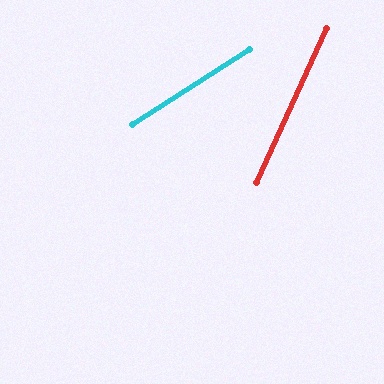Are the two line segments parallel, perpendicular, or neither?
Neither parallel nor perpendicular — they differ by about 33°.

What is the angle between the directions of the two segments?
Approximately 33 degrees.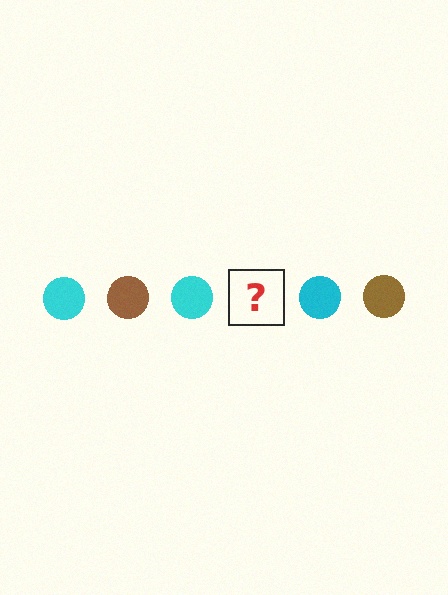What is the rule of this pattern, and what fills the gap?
The rule is that the pattern cycles through cyan, brown circles. The gap should be filled with a brown circle.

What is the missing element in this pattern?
The missing element is a brown circle.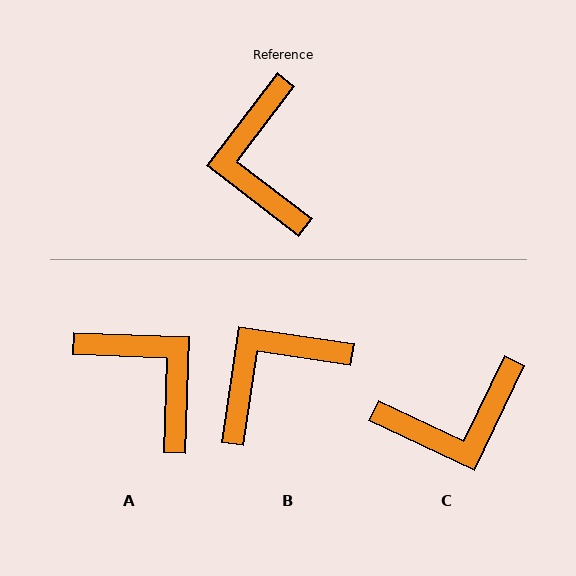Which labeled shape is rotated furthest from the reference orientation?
A, about 145 degrees away.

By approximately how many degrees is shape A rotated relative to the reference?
Approximately 145 degrees clockwise.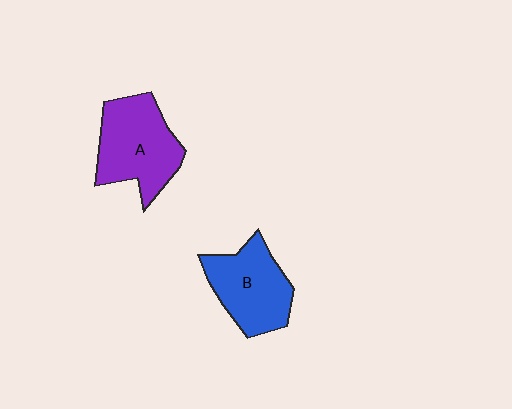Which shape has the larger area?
Shape A (purple).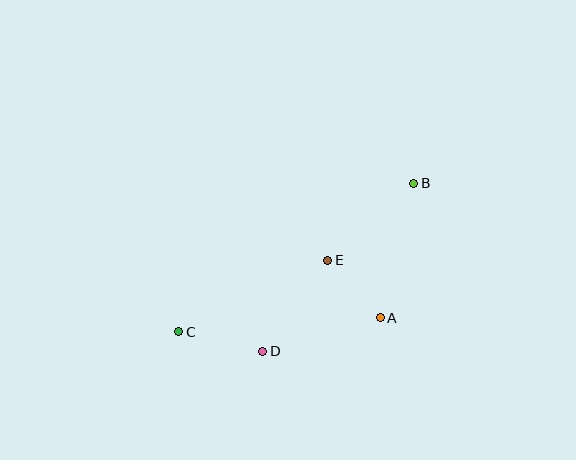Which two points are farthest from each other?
Points B and C are farthest from each other.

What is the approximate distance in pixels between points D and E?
The distance between D and E is approximately 112 pixels.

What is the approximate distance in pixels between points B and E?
The distance between B and E is approximately 115 pixels.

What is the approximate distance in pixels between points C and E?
The distance between C and E is approximately 166 pixels.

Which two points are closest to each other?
Points A and E are closest to each other.